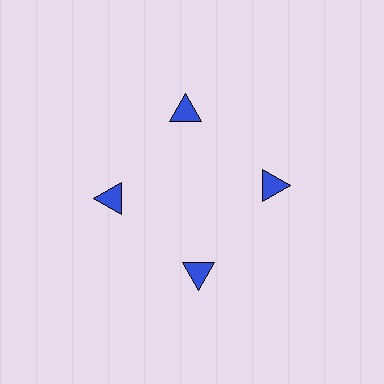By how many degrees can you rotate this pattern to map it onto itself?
The pattern maps onto itself every 90 degrees of rotation.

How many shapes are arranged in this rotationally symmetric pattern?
There are 4 shapes, arranged in 4 groups of 1.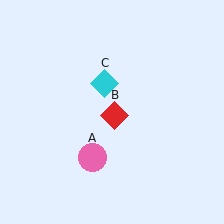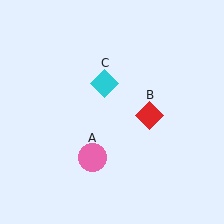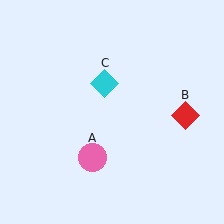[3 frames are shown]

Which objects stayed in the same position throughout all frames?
Pink circle (object A) and cyan diamond (object C) remained stationary.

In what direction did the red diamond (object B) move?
The red diamond (object B) moved right.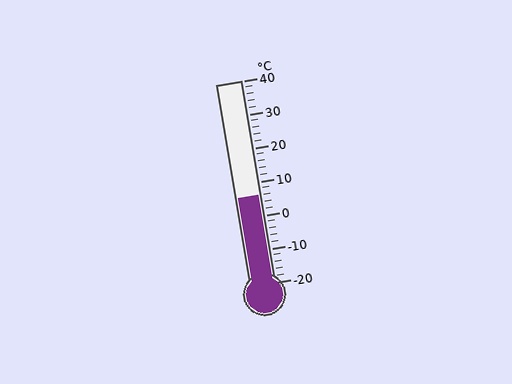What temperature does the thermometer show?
The thermometer shows approximately 6°C.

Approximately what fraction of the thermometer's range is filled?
The thermometer is filled to approximately 45% of its range.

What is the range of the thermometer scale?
The thermometer scale ranges from -20°C to 40°C.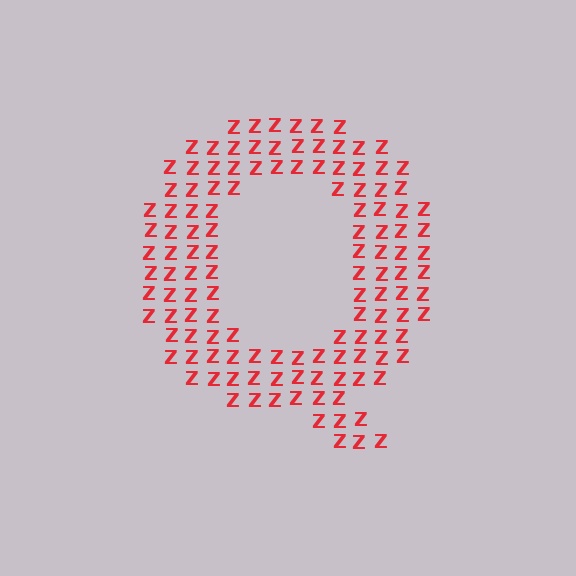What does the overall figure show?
The overall figure shows the letter Q.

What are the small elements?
The small elements are letter Z's.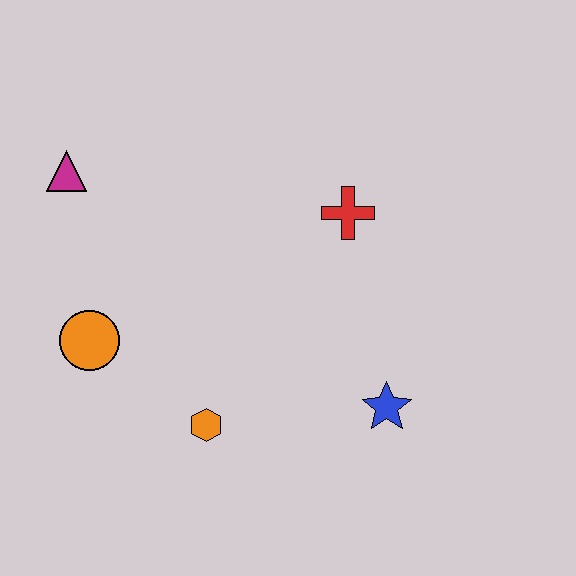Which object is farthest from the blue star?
The magenta triangle is farthest from the blue star.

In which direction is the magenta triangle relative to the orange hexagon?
The magenta triangle is above the orange hexagon.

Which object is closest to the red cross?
The blue star is closest to the red cross.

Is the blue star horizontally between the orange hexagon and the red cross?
No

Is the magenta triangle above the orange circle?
Yes